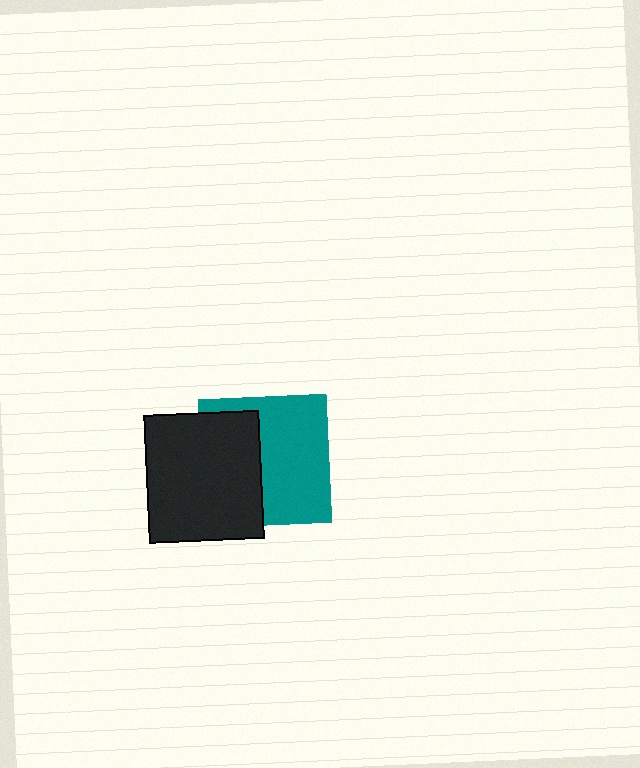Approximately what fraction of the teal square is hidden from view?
Roughly 42% of the teal square is hidden behind the black rectangle.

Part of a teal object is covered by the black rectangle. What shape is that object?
It is a square.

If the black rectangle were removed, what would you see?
You would see the complete teal square.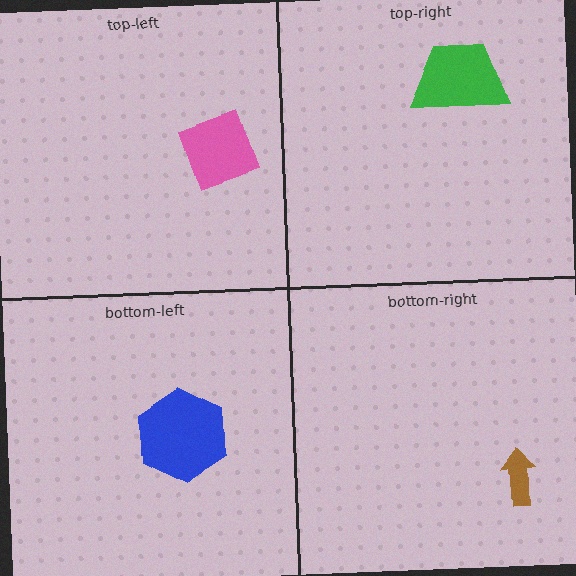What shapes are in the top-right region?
The green trapezoid.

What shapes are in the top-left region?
The pink diamond.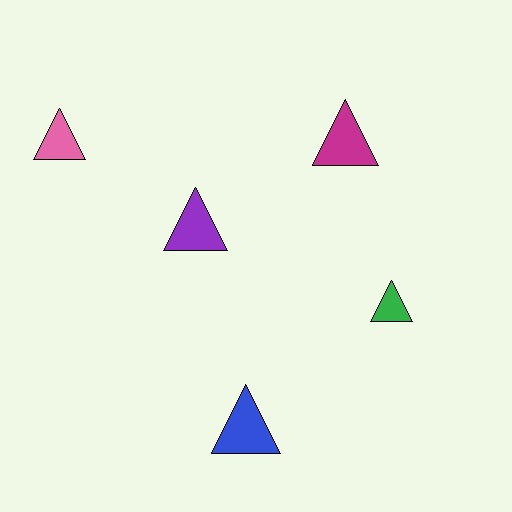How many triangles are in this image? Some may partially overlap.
There are 5 triangles.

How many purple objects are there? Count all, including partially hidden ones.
There is 1 purple object.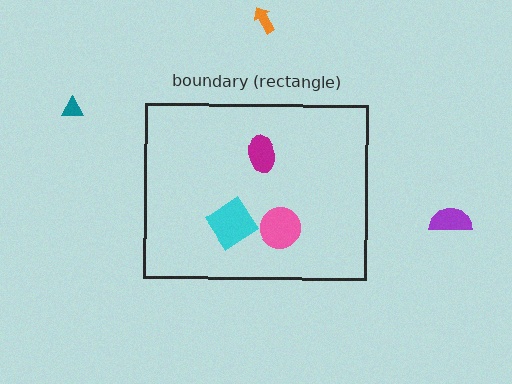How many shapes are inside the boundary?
3 inside, 3 outside.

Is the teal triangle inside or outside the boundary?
Outside.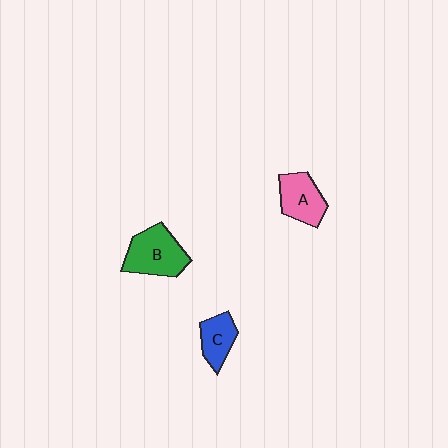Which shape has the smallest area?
Shape C (blue).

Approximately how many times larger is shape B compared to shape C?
Approximately 1.6 times.